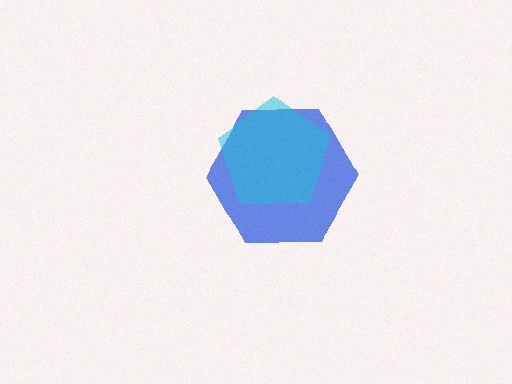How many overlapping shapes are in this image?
There are 2 overlapping shapes in the image.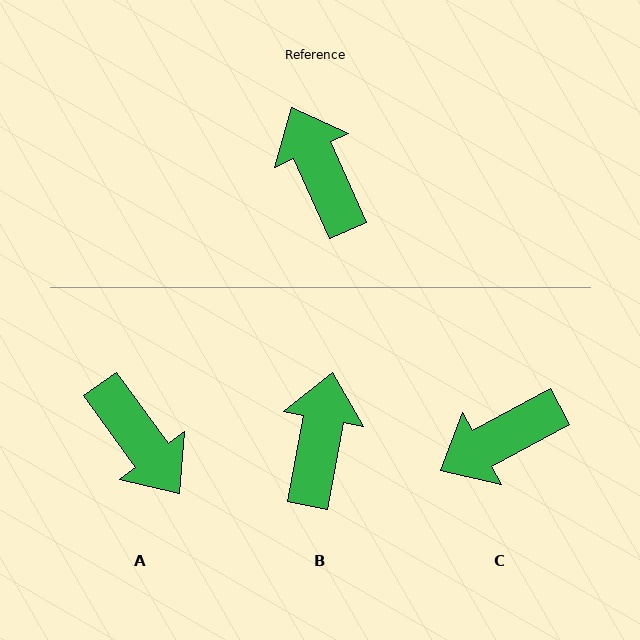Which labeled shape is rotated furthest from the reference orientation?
A, about 168 degrees away.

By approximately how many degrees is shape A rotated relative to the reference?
Approximately 168 degrees clockwise.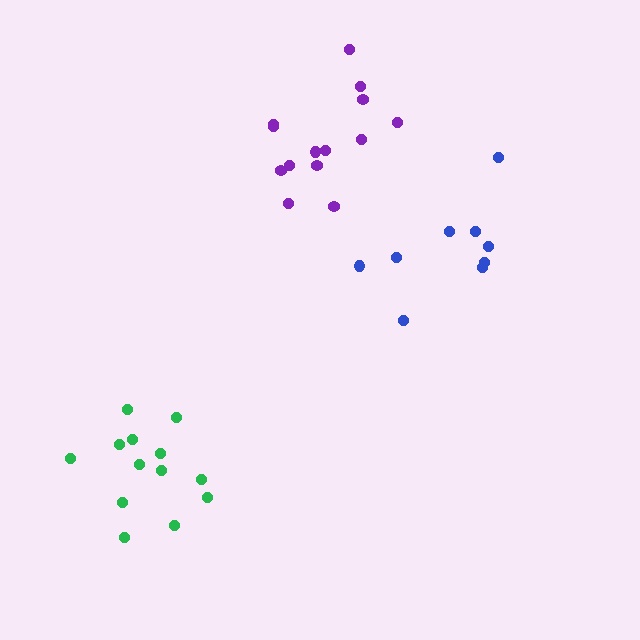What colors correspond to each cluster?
The clusters are colored: blue, green, purple.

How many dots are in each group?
Group 1: 9 dots, Group 2: 13 dots, Group 3: 14 dots (36 total).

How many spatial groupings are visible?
There are 3 spatial groupings.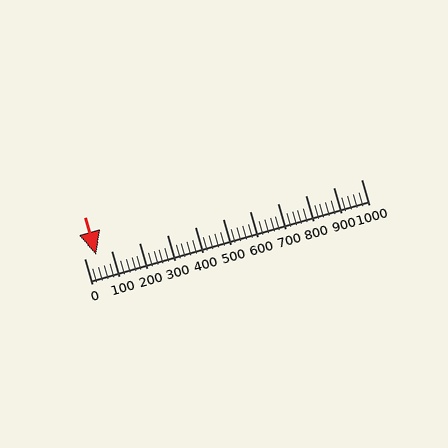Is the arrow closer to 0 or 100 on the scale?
The arrow is closer to 0.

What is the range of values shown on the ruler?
The ruler shows values from 0 to 1000.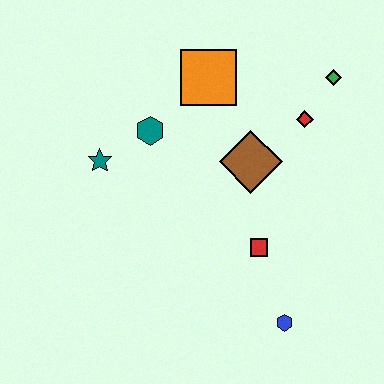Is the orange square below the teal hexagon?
No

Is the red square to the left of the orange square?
No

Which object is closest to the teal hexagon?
The teal star is closest to the teal hexagon.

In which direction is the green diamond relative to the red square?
The green diamond is above the red square.